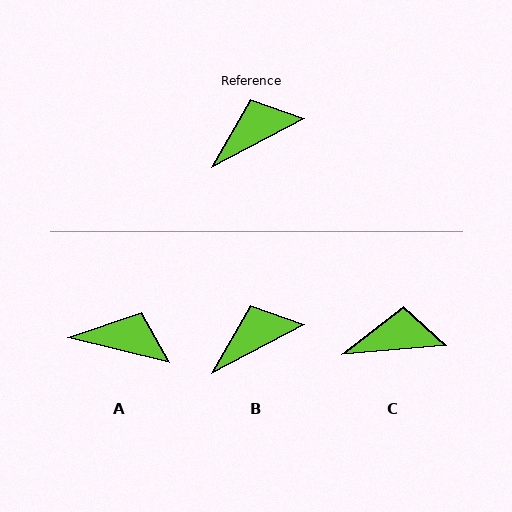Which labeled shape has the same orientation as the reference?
B.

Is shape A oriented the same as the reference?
No, it is off by about 42 degrees.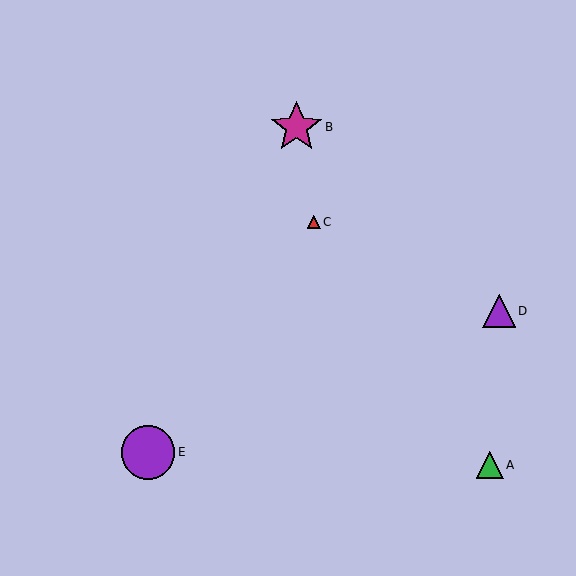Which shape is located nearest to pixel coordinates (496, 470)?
The green triangle (labeled A) at (490, 465) is nearest to that location.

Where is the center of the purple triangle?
The center of the purple triangle is at (499, 311).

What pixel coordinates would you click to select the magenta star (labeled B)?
Click at (296, 127) to select the magenta star B.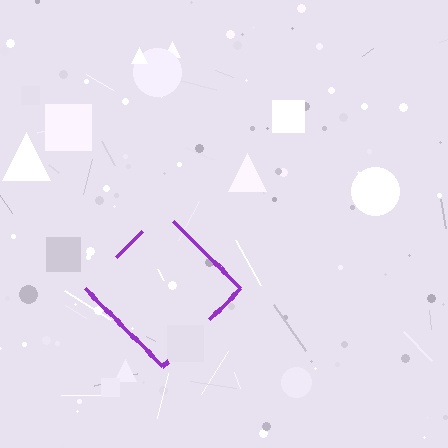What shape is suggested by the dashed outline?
The dashed outline suggests a diamond.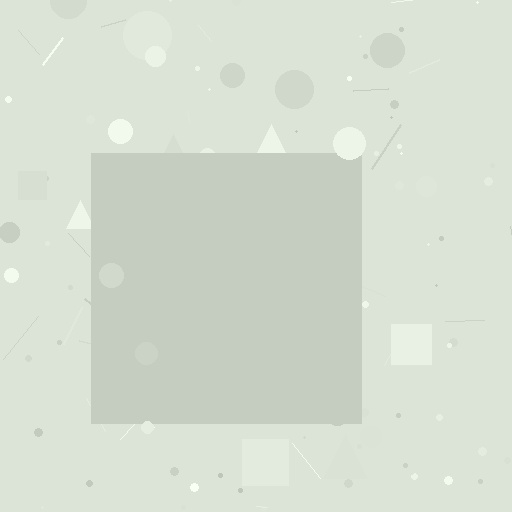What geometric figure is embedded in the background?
A square is embedded in the background.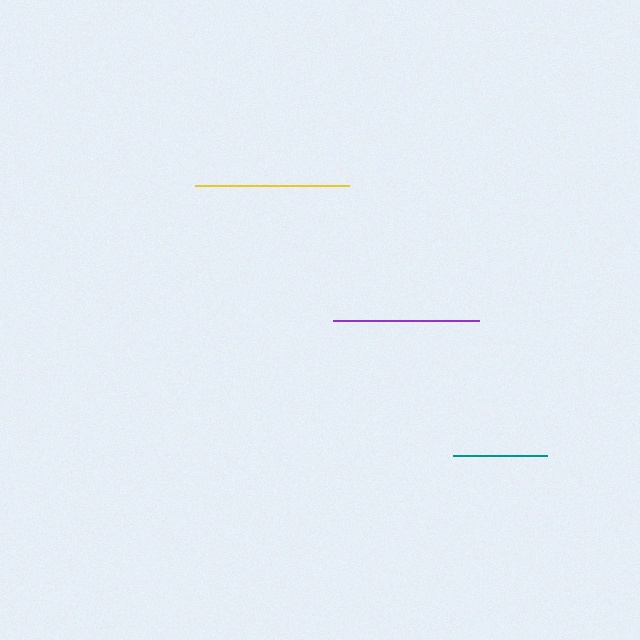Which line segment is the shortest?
The teal line is the shortest at approximately 94 pixels.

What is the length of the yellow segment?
The yellow segment is approximately 154 pixels long.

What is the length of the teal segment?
The teal segment is approximately 94 pixels long.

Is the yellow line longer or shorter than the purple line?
The yellow line is longer than the purple line.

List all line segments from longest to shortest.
From longest to shortest: yellow, purple, teal.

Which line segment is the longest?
The yellow line is the longest at approximately 154 pixels.